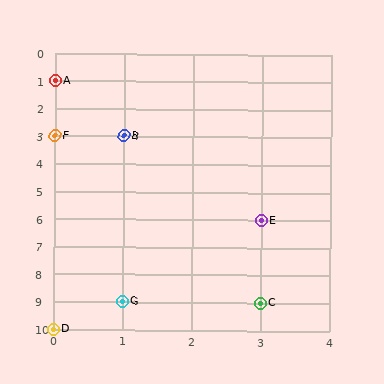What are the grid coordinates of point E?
Point E is at grid coordinates (3, 6).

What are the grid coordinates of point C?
Point C is at grid coordinates (3, 9).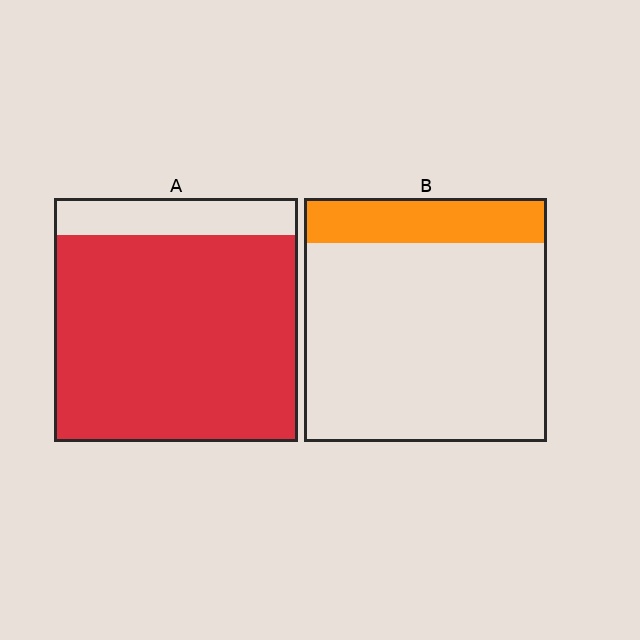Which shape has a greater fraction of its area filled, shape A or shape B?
Shape A.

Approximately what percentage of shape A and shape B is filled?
A is approximately 85% and B is approximately 20%.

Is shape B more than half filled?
No.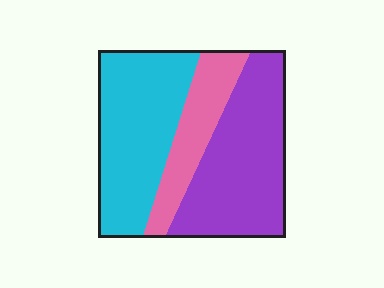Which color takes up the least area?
Pink, at roughly 20%.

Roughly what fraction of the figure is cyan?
Cyan covers about 40% of the figure.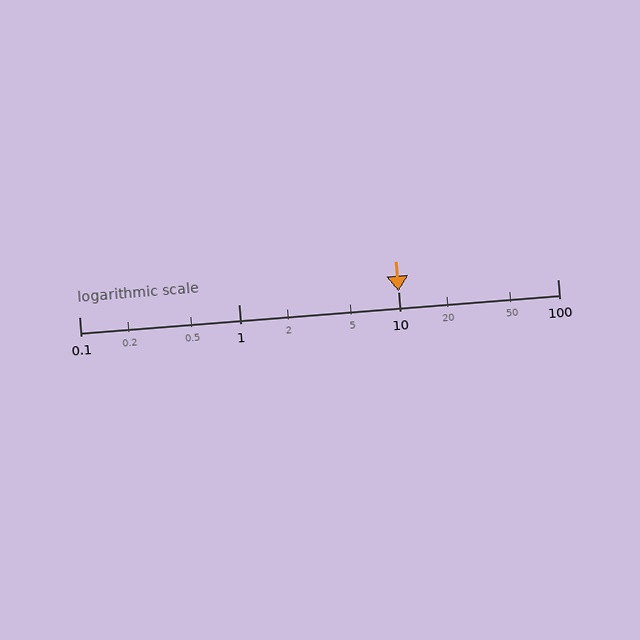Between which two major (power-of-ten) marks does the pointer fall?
The pointer is between 10 and 100.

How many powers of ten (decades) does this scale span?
The scale spans 3 decades, from 0.1 to 100.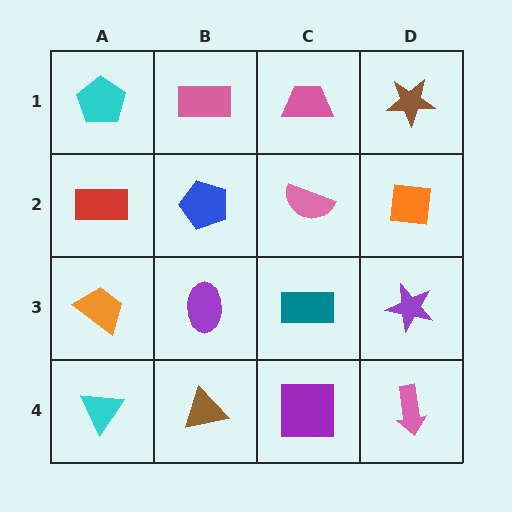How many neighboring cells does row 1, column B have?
3.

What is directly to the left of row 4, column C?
A brown triangle.